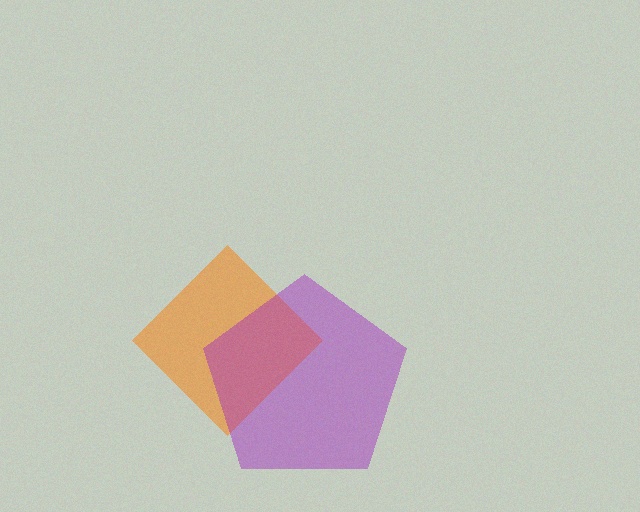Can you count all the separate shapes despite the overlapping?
Yes, there are 2 separate shapes.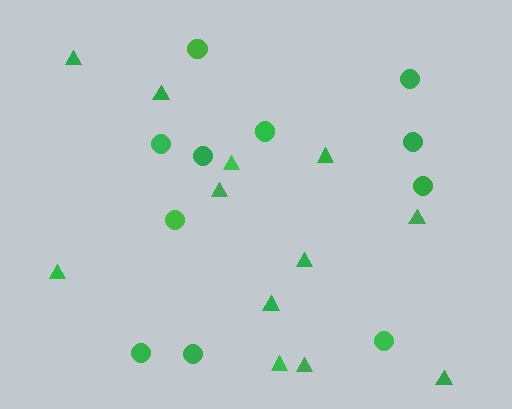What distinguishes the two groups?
There are 2 groups: one group of triangles (12) and one group of circles (11).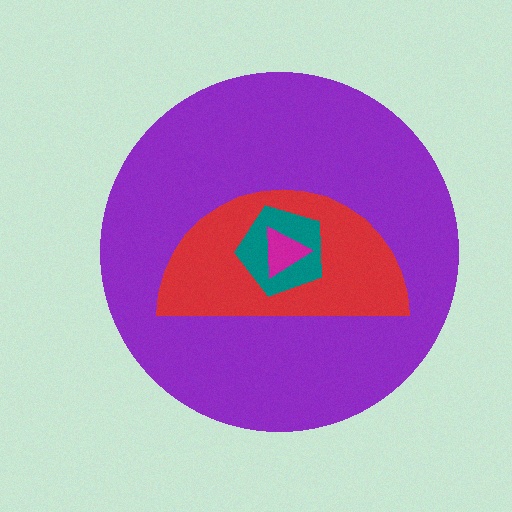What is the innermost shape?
The magenta triangle.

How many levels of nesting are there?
4.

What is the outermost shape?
The purple circle.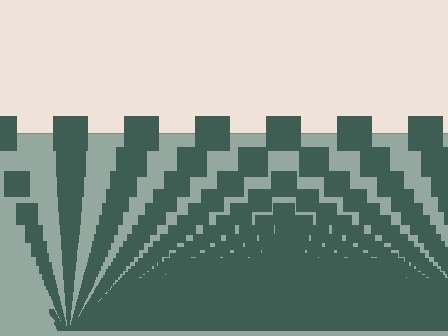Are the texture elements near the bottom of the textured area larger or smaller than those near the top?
Smaller. The gradient is inverted — elements near the bottom are smaller and denser.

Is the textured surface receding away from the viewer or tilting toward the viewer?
The surface appears to tilt toward the viewer. Texture elements get larger and sparser toward the top.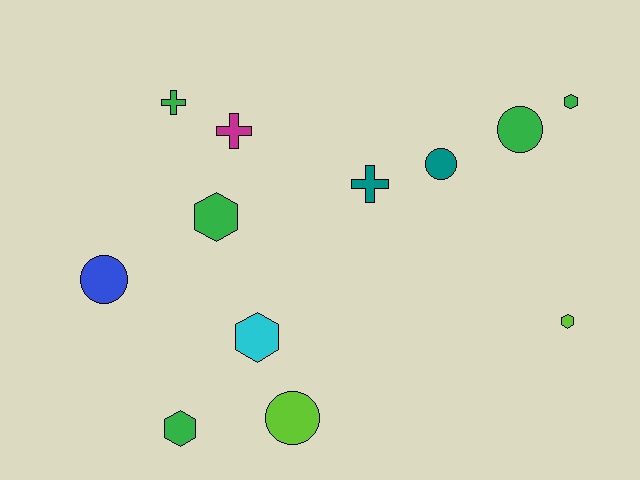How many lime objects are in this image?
There are 2 lime objects.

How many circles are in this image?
There are 4 circles.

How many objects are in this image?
There are 12 objects.